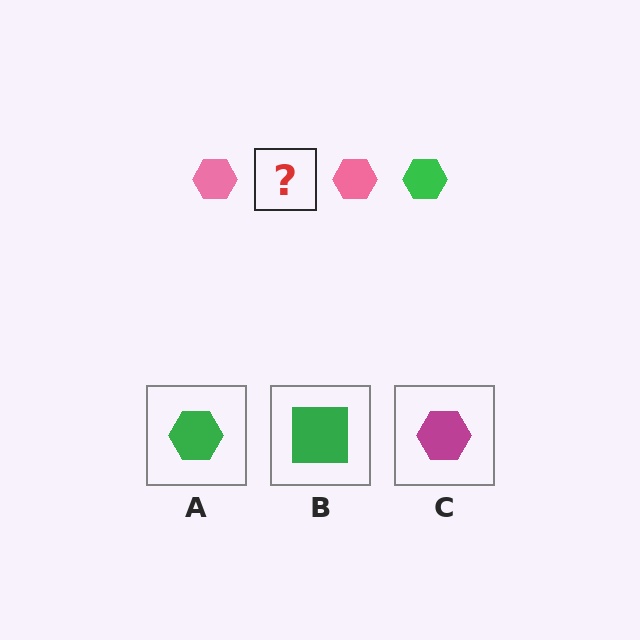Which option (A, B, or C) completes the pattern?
A.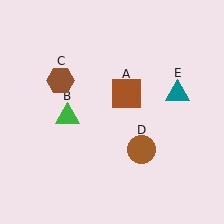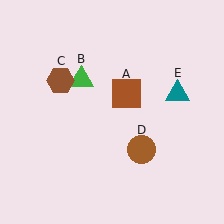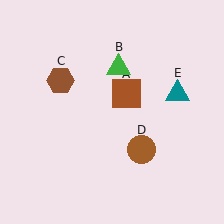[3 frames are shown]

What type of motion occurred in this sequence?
The green triangle (object B) rotated clockwise around the center of the scene.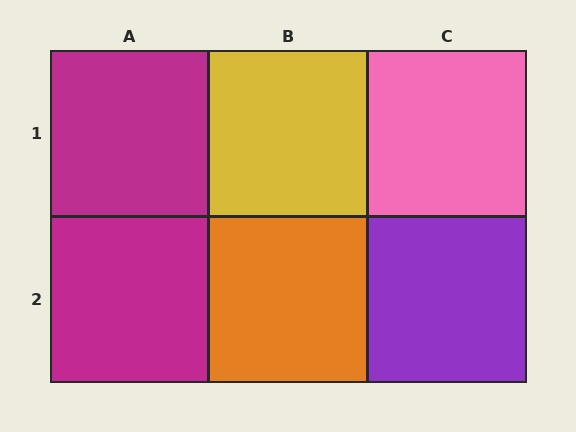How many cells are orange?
1 cell is orange.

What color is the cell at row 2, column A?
Magenta.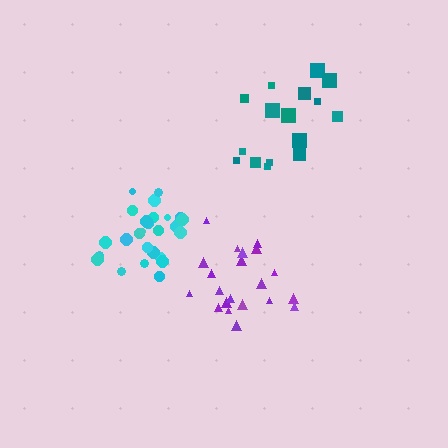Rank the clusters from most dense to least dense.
cyan, purple, teal.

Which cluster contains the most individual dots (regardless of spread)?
Cyan (29).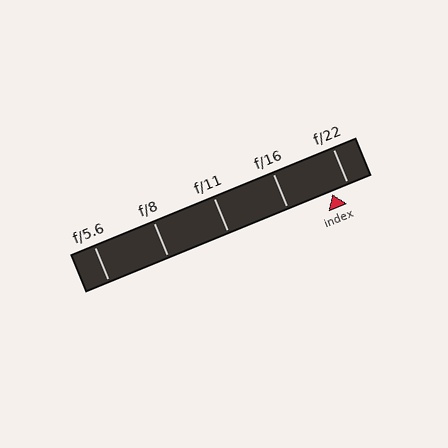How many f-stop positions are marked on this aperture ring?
There are 5 f-stop positions marked.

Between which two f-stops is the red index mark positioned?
The index mark is between f/16 and f/22.